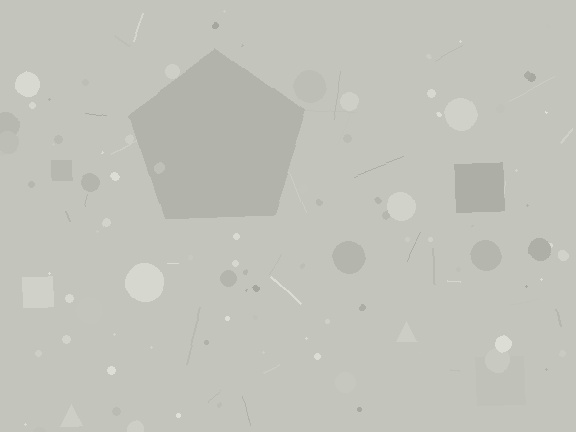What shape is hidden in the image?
A pentagon is hidden in the image.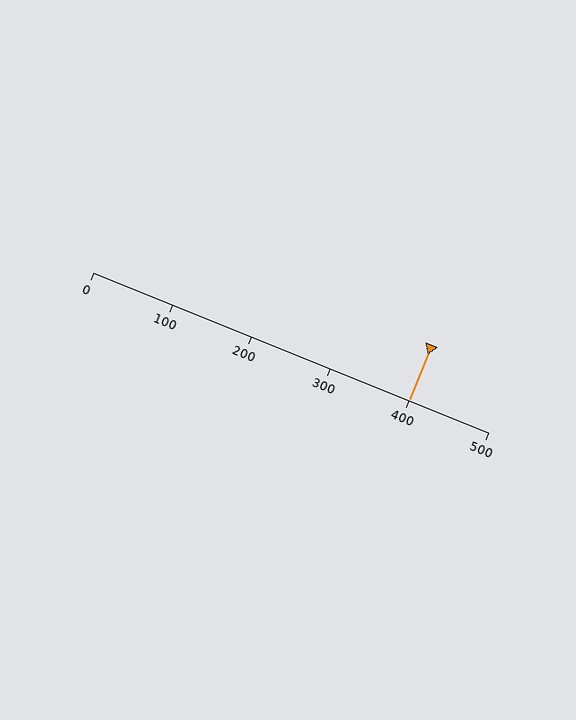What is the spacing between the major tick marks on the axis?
The major ticks are spaced 100 apart.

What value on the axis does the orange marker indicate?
The marker indicates approximately 400.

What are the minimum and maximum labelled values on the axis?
The axis runs from 0 to 500.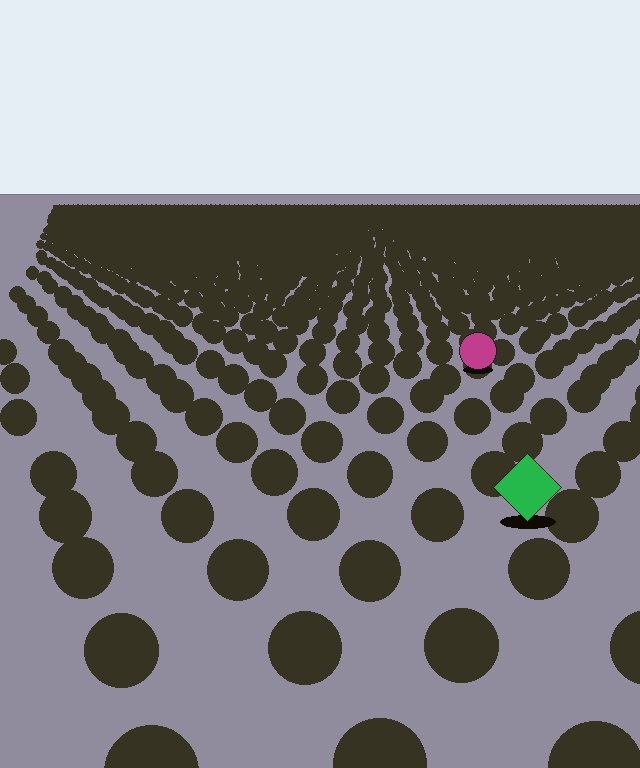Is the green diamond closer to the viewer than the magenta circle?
Yes. The green diamond is closer — you can tell from the texture gradient: the ground texture is coarser near it.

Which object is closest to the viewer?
The green diamond is closest. The texture marks near it are larger and more spread out.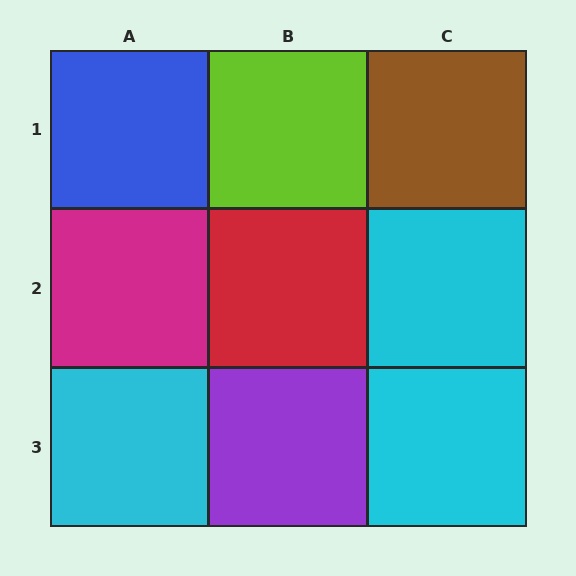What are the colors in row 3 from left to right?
Cyan, purple, cyan.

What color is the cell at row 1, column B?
Lime.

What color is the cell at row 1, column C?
Brown.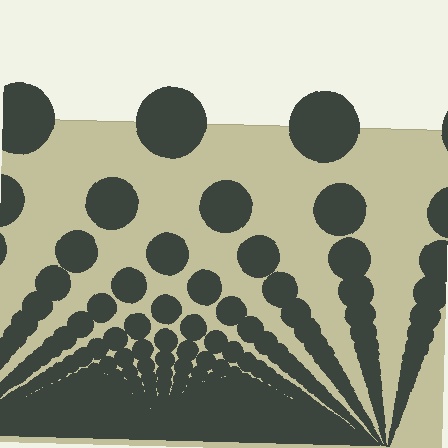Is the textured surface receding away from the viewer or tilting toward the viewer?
The surface appears to tilt toward the viewer. Texture elements get larger and sparser toward the top.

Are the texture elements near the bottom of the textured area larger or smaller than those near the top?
Smaller. The gradient is inverted — elements near the bottom are smaller and denser.